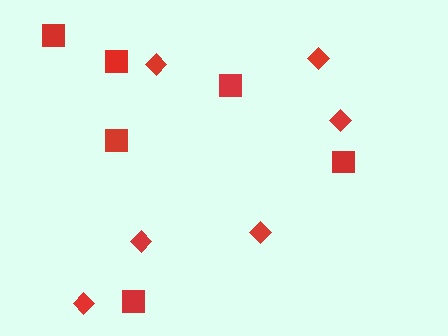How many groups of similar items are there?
There are 2 groups: one group of diamonds (6) and one group of squares (6).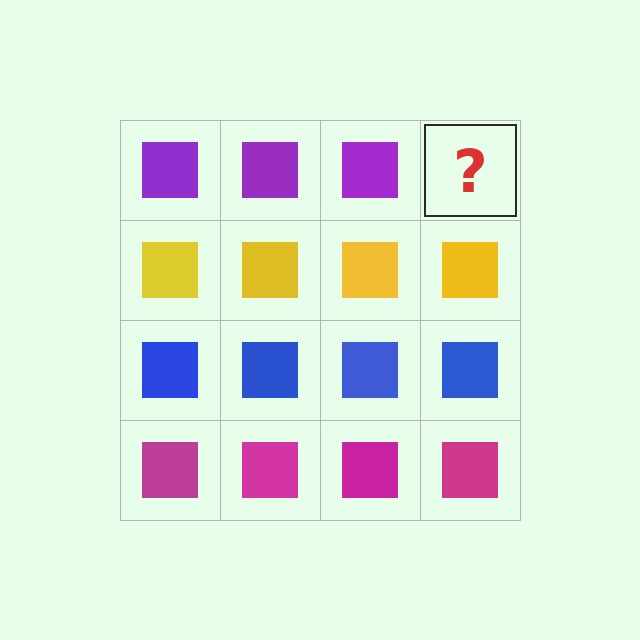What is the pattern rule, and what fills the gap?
The rule is that each row has a consistent color. The gap should be filled with a purple square.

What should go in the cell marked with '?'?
The missing cell should contain a purple square.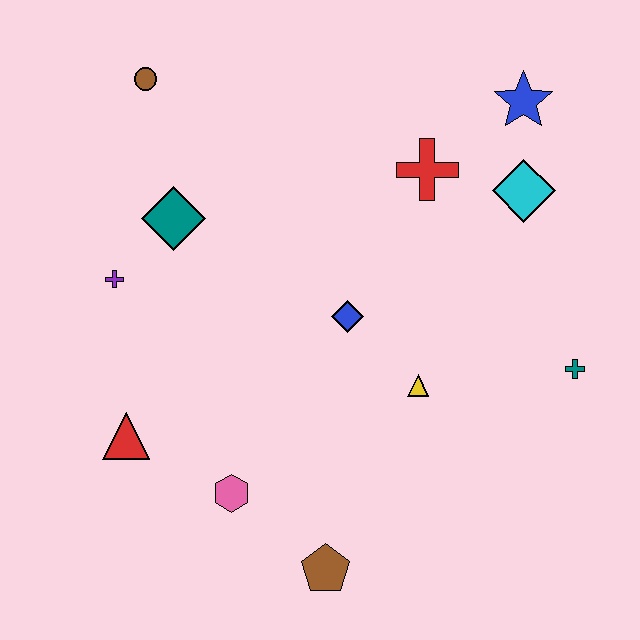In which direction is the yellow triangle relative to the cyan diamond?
The yellow triangle is below the cyan diamond.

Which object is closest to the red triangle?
The pink hexagon is closest to the red triangle.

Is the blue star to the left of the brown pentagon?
No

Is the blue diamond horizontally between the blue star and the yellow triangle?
No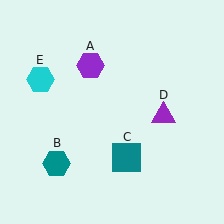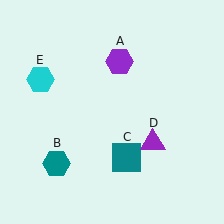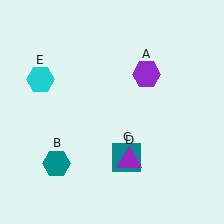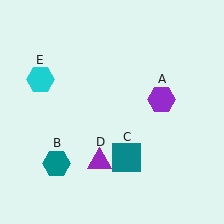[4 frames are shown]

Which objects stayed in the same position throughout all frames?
Teal hexagon (object B) and teal square (object C) and cyan hexagon (object E) remained stationary.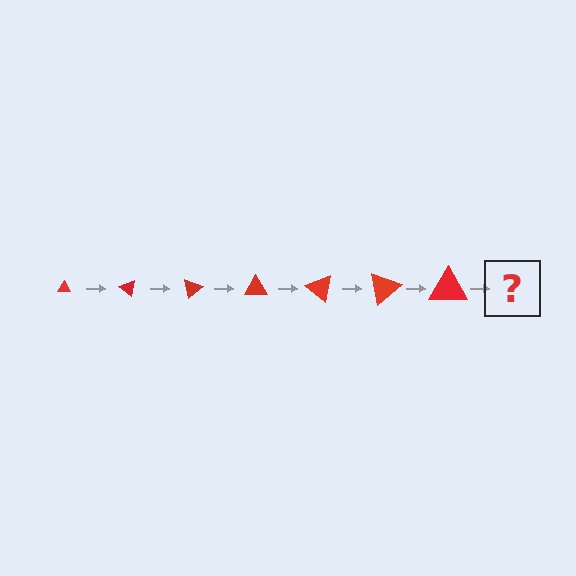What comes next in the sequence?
The next element should be a triangle, larger than the previous one and rotated 280 degrees from the start.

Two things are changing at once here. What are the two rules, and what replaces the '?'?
The two rules are that the triangle grows larger each step and it rotates 40 degrees each step. The '?' should be a triangle, larger than the previous one and rotated 280 degrees from the start.